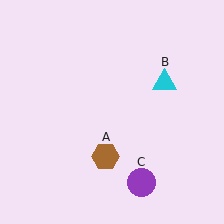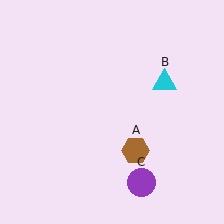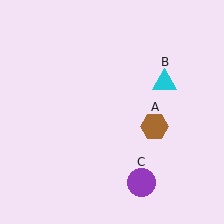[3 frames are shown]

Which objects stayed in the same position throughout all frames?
Cyan triangle (object B) and purple circle (object C) remained stationary.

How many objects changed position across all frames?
1 object changed position: brown hexagon (object A).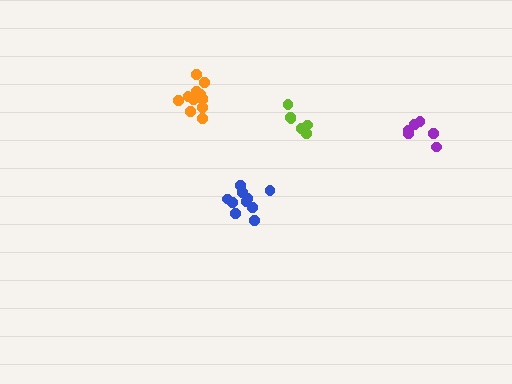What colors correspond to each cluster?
The clusters are colored: orange, purple, blue, lime.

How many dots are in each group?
Group 1: 12 dots, Group 2: 6 dots, Group 3: 10 dots, Group 4: 6 dots (34 total).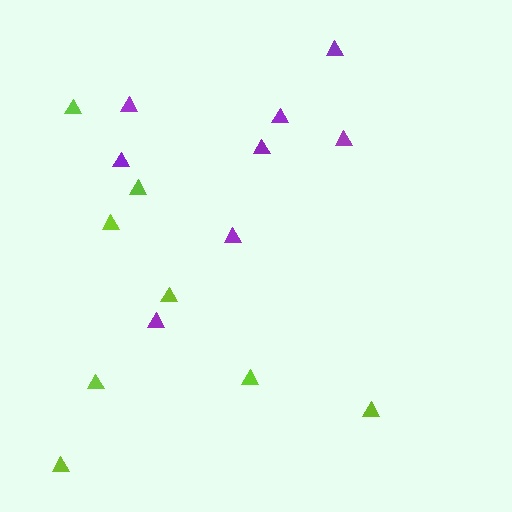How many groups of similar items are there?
There are 2 groups: one group of purple triangles (8) and one group of lime triangles (8).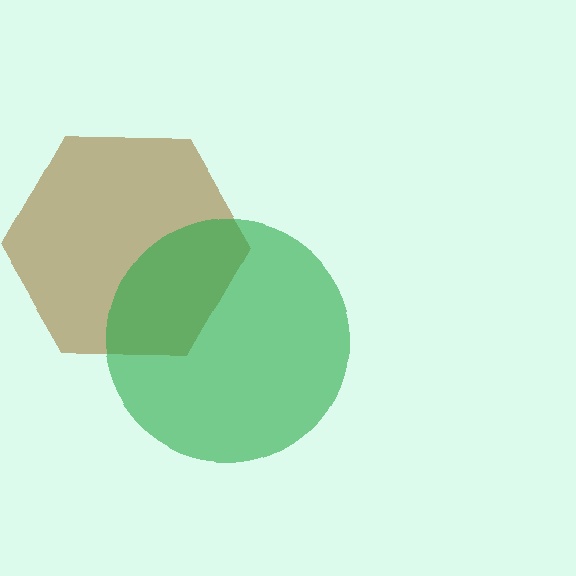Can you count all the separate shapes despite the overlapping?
Yes, there are 2 separate shapes.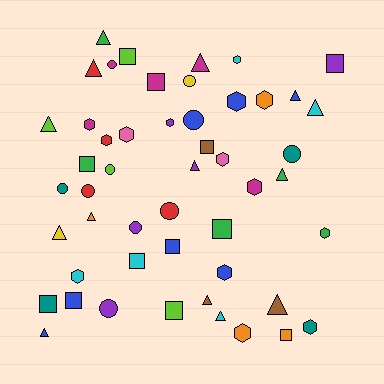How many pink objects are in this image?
There are 2 pink objects.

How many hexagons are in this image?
There are 14 hexagons.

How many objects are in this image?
There are 50 objects.